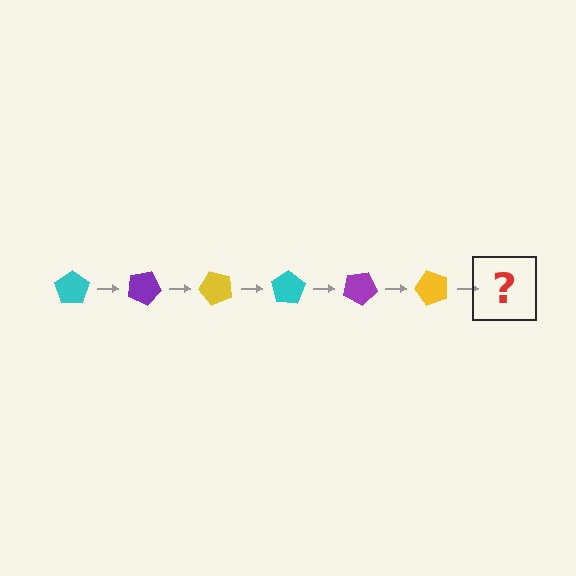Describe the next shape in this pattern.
It should be a cyan pentagon, rotated 150 degrees from the start.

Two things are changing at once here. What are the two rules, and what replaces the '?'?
The two rules are that it rotates 25 degrees each step and the color cycles through cyan, purple, and yellow. The '?' should be a cyan pentagon, rotated 150 degrees from the start.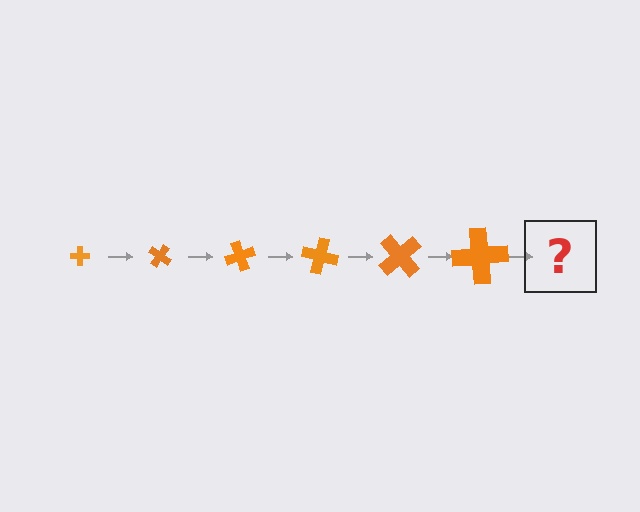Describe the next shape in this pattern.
It should be a cross, larger than the previous one and rotated 210 degrees from the start.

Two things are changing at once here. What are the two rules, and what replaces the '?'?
The two rules are that the cross grows larger each step and it rotates 35 degrees each step. The '?' should be a cross, larger than the previous one and rotated 210 degrees from the start.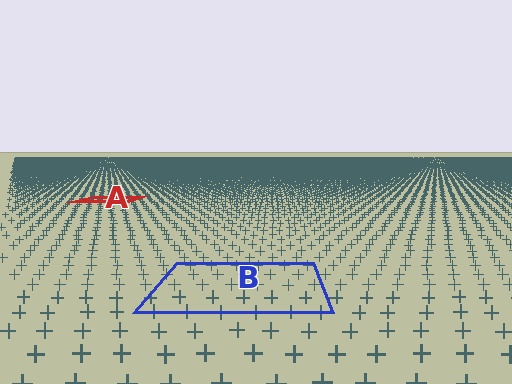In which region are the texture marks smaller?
The texture marks are smaller in region A, because it is farther away.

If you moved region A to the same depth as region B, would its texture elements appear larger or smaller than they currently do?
They would appear larger. At a closer depth, the same texture elements are projected at a bigger on-screen size.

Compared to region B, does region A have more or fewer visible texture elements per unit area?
Region A has more texture elements per unit area — they are packed more densely because it is farther away.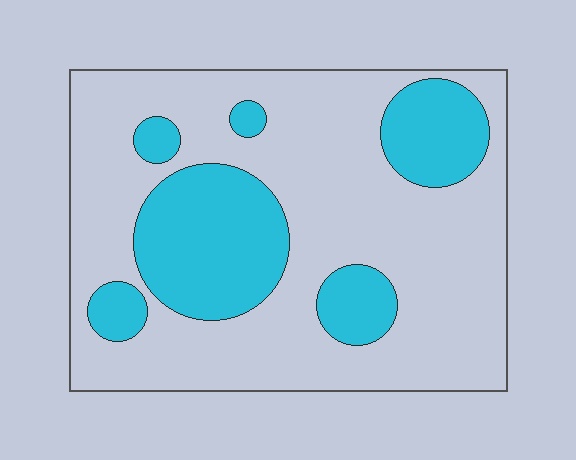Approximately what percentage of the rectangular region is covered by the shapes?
Approximately 30%.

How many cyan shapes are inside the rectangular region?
6.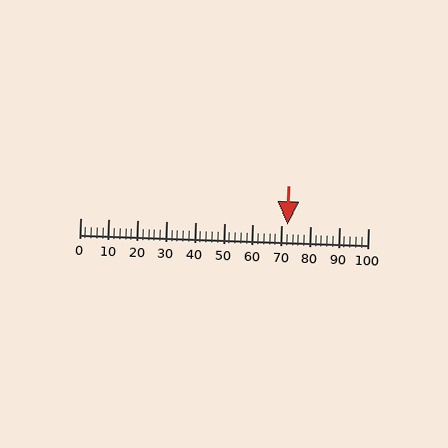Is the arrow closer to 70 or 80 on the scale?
The arrow is closer to 70.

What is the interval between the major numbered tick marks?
The major tick marks are spaced 10 units apart.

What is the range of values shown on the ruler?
The ruler shows values from 0 to 100.